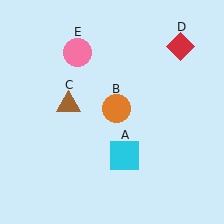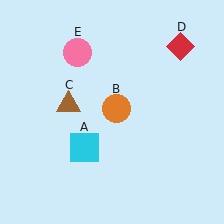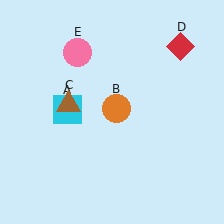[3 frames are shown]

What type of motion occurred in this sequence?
The cyan square (object A) rotated clockwise around the center of the scene.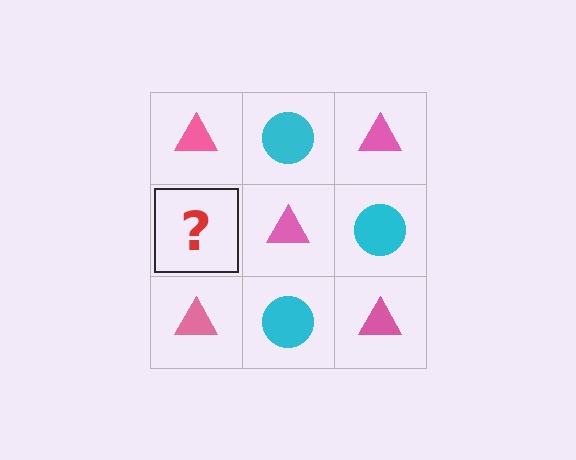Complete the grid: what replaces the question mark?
The question mark should be replaced with a cyan circle.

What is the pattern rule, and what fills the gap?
The rule is that it alternates pink triangle and cyan circle in a checkerboard pattern. The gap should be filled with a cyan circle.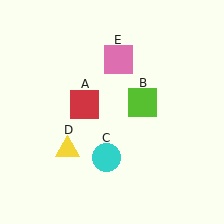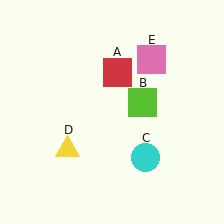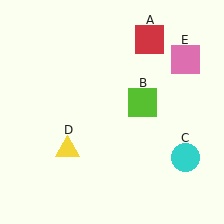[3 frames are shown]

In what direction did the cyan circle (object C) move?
The cyan circle (object C) moved right.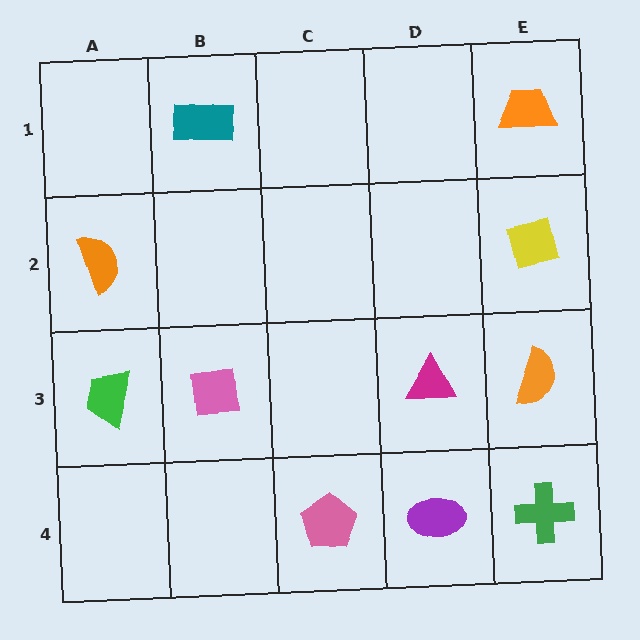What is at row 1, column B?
A teal rectangle.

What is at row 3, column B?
A pink square.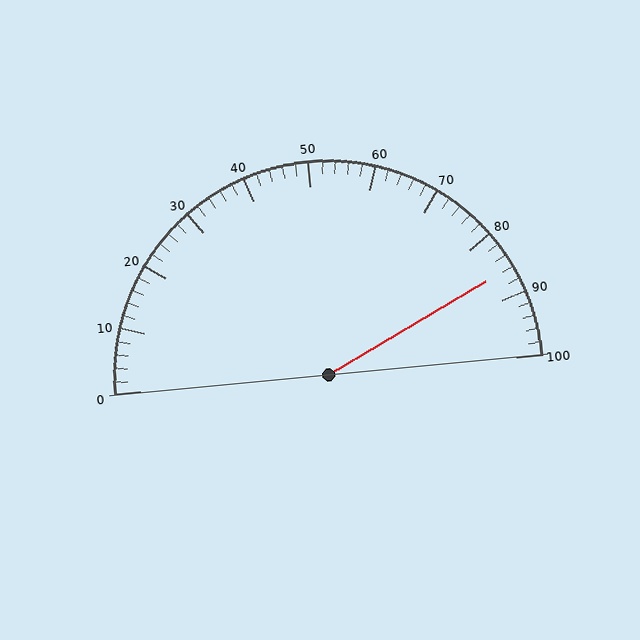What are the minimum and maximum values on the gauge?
The gauge ranges from 0 to 100.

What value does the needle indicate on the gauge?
The needle indicates approximately 86.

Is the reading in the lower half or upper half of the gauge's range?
The reading is in the upper half of the range (0 to 100).